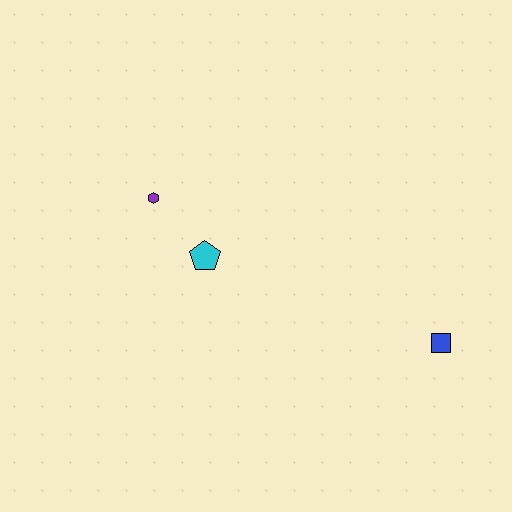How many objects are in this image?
There are 3 objects.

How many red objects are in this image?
There are no red objects.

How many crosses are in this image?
There are no crosses.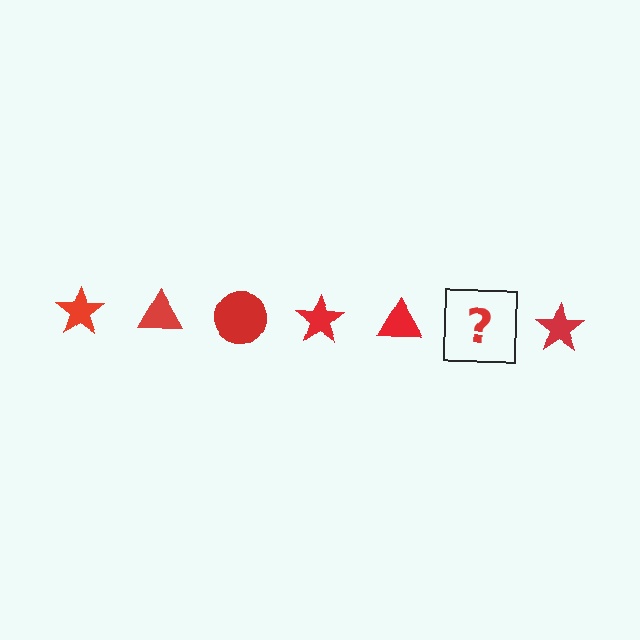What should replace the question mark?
The question mark should be replaced with a red circle.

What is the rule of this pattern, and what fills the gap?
The rule is that the pattern cycles through star, triangle, circle shapes in red. The gap should be filled with a red circle.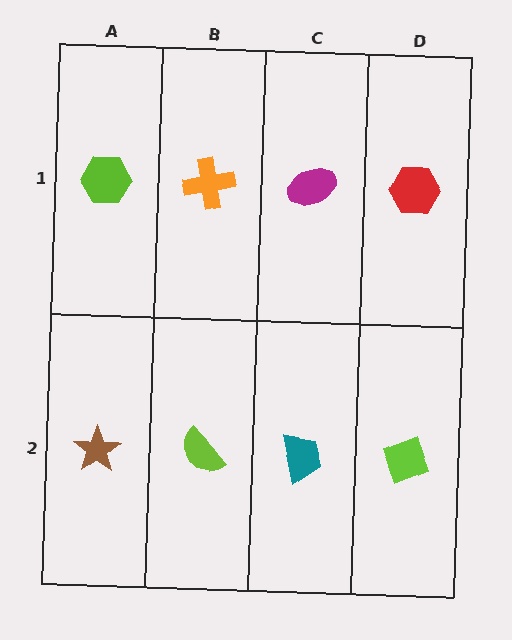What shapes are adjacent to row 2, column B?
An orange cross (row 1, column B), a brown star (row 2, column A), a teal trapezoid (row 2, column C).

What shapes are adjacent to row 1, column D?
A lime diamond (row 2, column D), a magenta ellipse (row 1, column C).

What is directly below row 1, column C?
A teal trapezoid.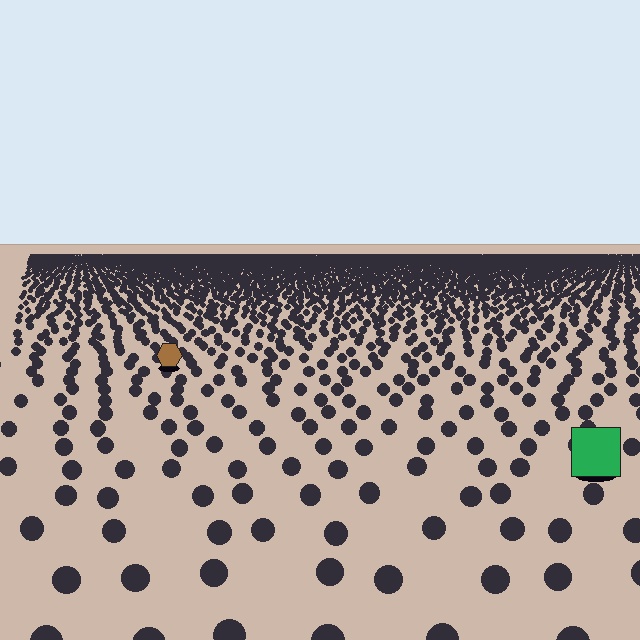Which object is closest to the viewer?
The green square is closest. The texture marks near it are larger and more spread out.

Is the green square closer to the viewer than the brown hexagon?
Yes. The green square is closer — you can tell from the texture gradient: the ground texture is coarser near it.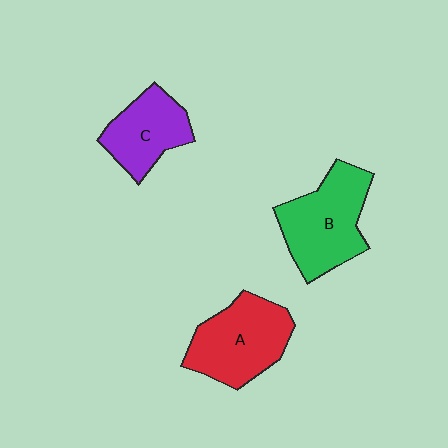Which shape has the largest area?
Shape B (green).